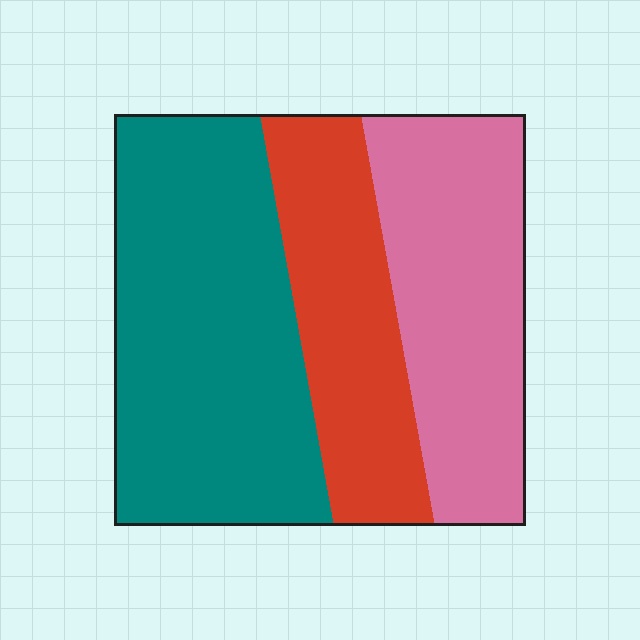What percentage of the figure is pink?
Pink takes up about one third (1/3) of the figure.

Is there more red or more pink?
Pink.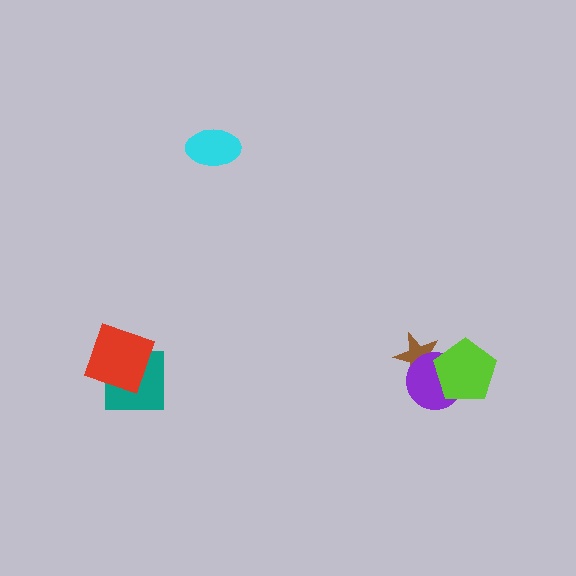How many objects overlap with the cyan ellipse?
0 objects overlap with the cyan ellipse.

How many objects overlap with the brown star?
2 objects overlap with the brown star.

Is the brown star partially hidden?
Yes, it is partially covered by another shape.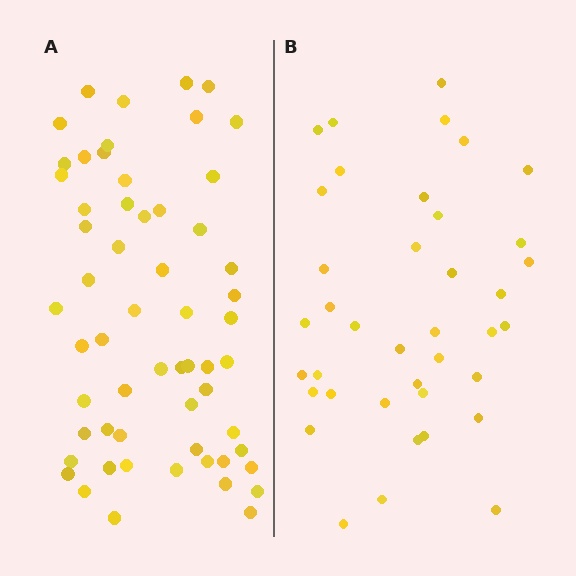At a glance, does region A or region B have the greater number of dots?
Region A (the left region) has more dots.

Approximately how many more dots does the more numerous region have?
Region A has approximately 20 more dots than region B.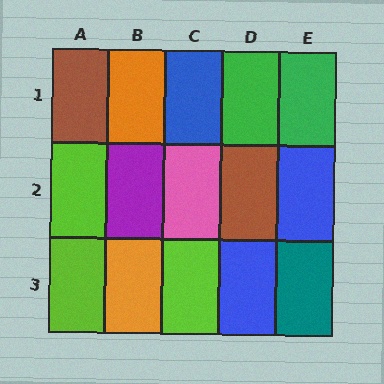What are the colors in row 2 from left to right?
Lime, purple, pink, brown, blue.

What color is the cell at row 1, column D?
Green.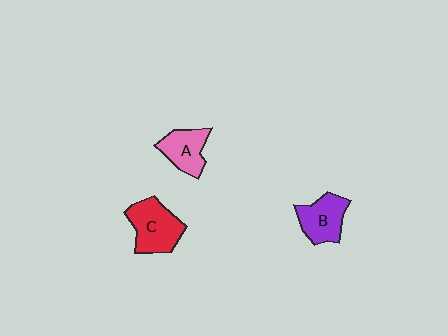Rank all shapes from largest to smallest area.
From largest to smallest: C (red), B (purple), A (pink).